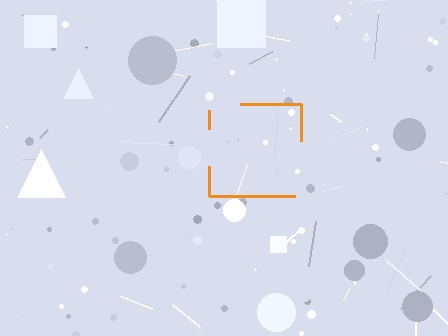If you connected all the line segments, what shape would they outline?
They would outline a square.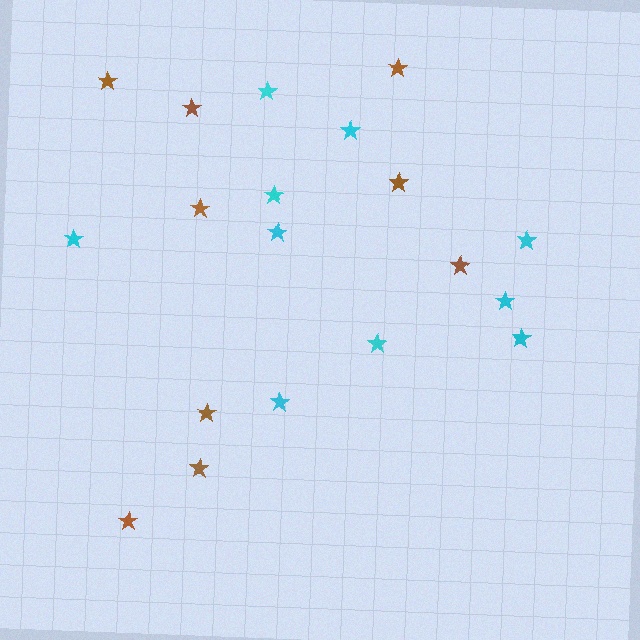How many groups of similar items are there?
There are 2 groups: one group of cyan stars (10) and one group of brown stars (9).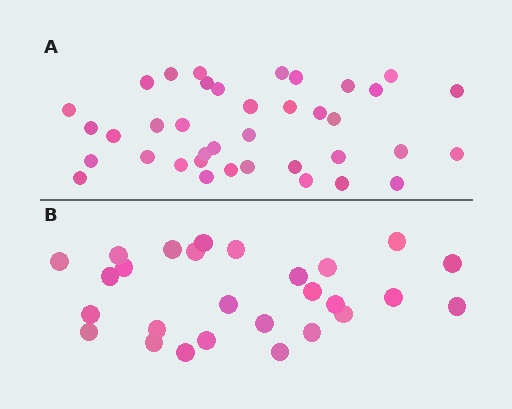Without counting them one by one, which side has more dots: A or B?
Region A (the top region) has more dots.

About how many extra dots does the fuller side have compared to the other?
Region A has roughly 12 or so more dots than region B.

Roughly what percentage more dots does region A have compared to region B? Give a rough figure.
About 40% more.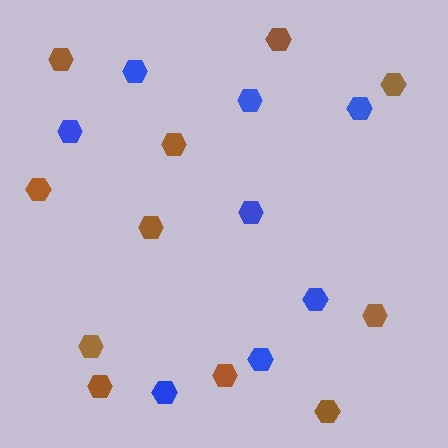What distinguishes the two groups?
There are 2 groups: one group of blue hexagons (8) and one group of brown hexagons (11).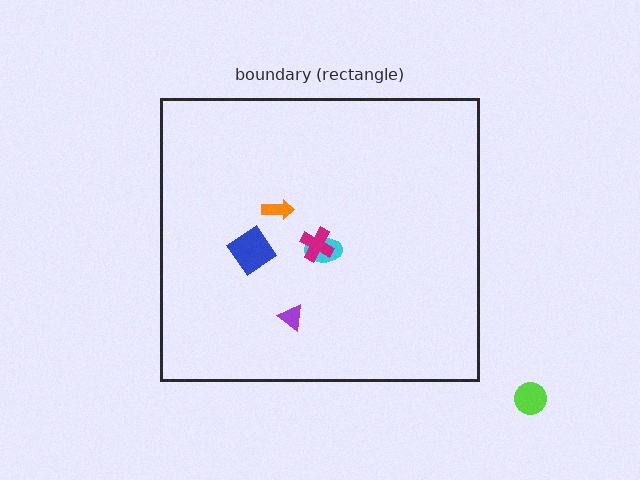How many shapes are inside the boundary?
5 inside, 1 outside.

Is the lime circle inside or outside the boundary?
Outside.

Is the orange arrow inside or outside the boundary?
Inside.